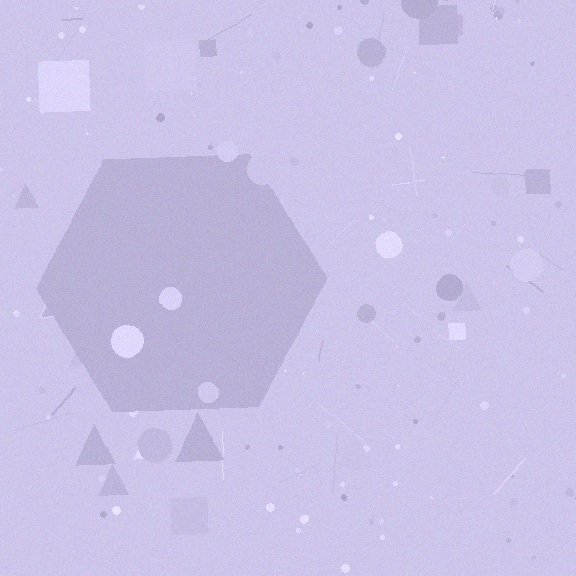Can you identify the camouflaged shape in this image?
The camouflaged shape is a hexagon.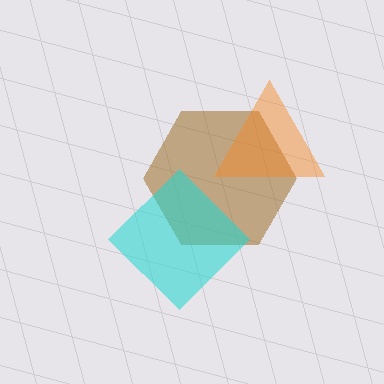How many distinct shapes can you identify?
There are 3 distinct shapes: a brown hexagon, a cyan diamond, an orange triangle.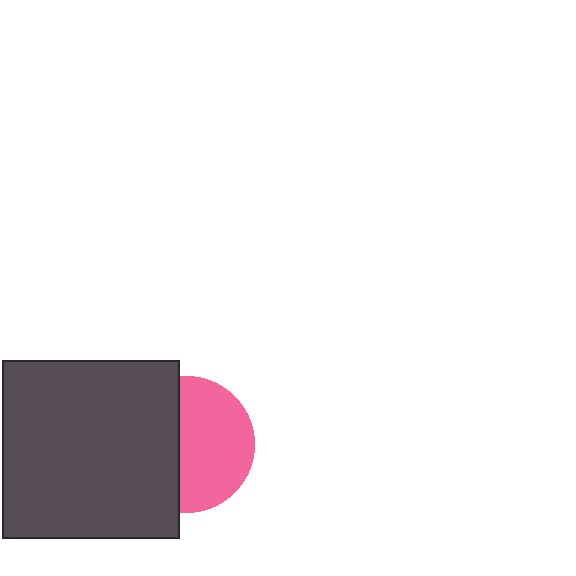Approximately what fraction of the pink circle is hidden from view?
Roughly 43% of the pink circle is hidden behind the dark gray square.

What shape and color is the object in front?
The object in front is a dark gray square.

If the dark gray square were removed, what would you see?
You would see the complete pink circle.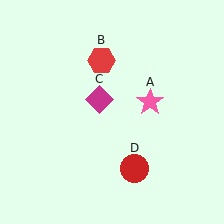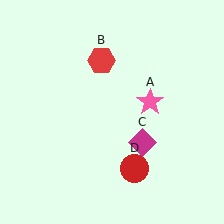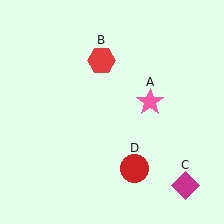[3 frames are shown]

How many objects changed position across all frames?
1 object changed position: magenta diamond (object C).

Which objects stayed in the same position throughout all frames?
Pink star (object A) and red hexagon (object B) and red circle (object D) remained stationary.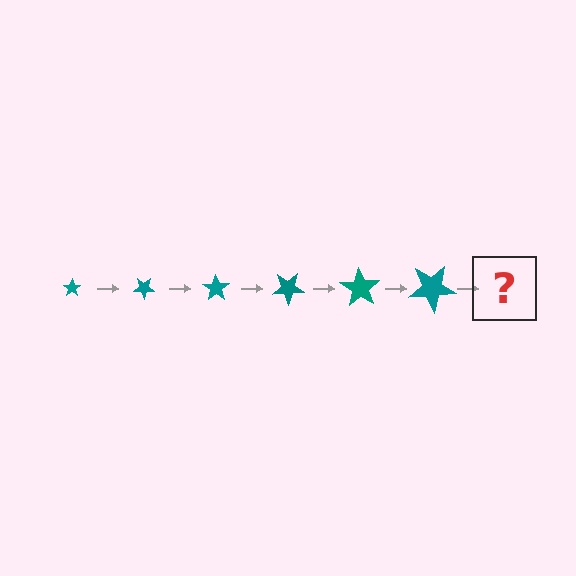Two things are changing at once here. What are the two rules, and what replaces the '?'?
The two rules are that the star grows larger each step and it rotates 35 degrees each step. The '?' should be a star, larger than the previous one and rotated 210 degrees from the start.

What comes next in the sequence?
The next element should be a star, larger than the previous one and rotated 210 degrees from the start.